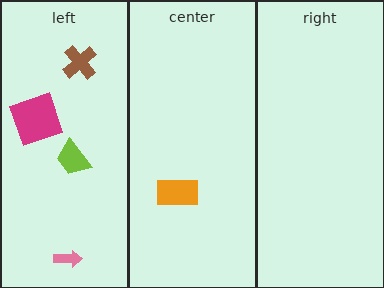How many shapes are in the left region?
4.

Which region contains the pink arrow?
The left region.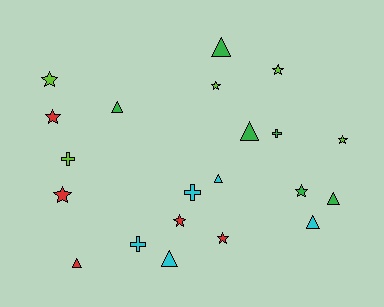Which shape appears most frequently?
Star, with 9 objects.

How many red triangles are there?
There is 1 red triangle.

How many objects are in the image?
There are 21 objects.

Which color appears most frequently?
Green, with 6 objects.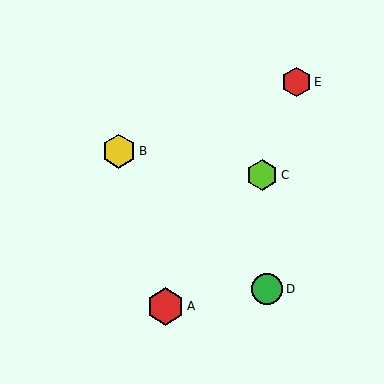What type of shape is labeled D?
Shape D is a green circle.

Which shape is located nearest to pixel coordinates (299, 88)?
The red hexagon (labeled E) at (296, 82) is nearest to that location.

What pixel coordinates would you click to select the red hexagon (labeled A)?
Click at (165, 306) to select the red hexagon A.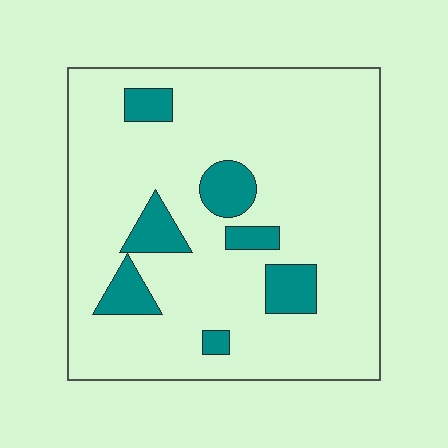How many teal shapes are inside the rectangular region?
7.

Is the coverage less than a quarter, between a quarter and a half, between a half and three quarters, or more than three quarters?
Less than a quarter.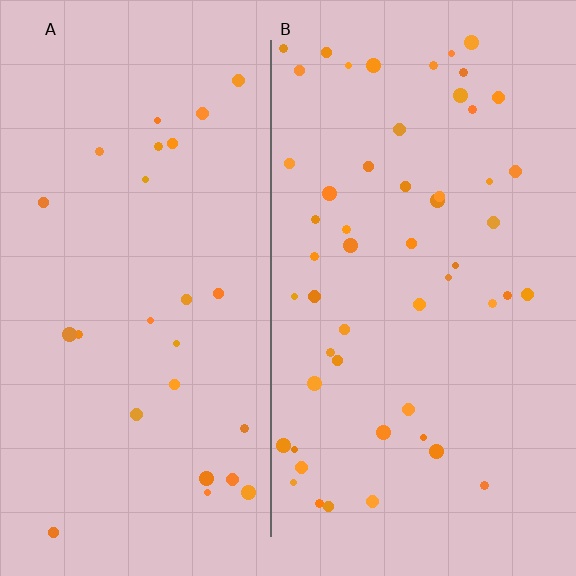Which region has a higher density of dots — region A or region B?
B (the right).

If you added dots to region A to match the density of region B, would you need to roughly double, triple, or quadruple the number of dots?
Approximately double.